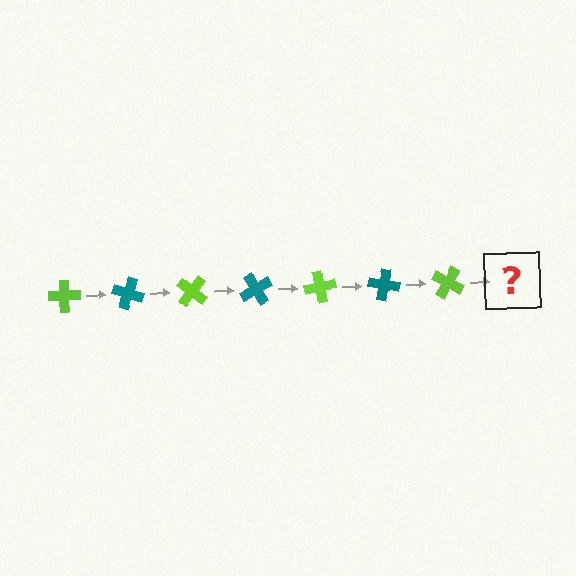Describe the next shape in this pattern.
It should be a teal cross, rotated 140 degrees from the start.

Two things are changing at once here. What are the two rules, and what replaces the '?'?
The two rules are that it rotates 20 degrees each step and the color cycles through lime and teal. The '?' should be a teal cross, rotated 140 degrees from the start.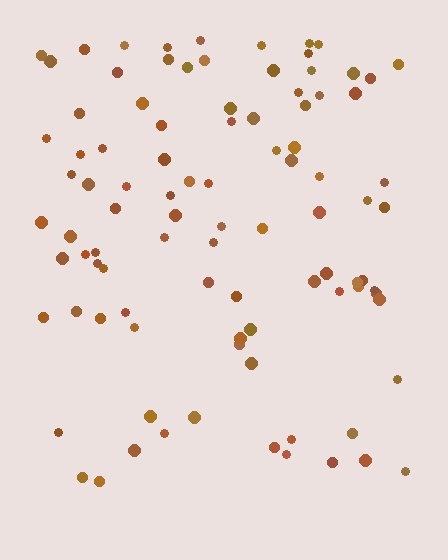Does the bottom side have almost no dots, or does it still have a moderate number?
Still a moderate number, just noticeably fewer than the top.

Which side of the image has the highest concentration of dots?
The top.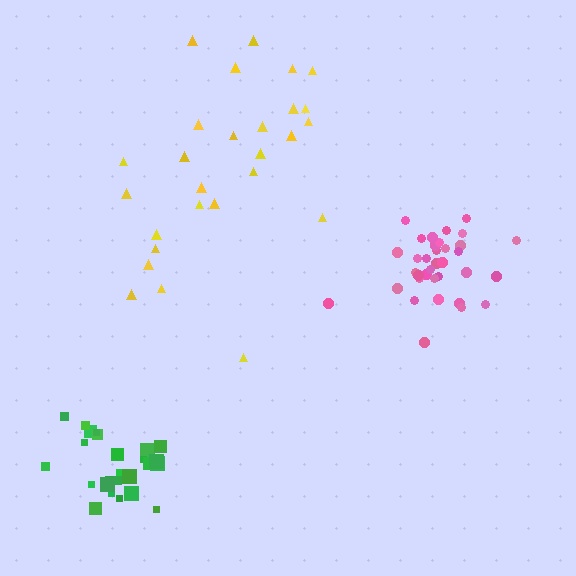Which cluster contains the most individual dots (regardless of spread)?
Pink (35).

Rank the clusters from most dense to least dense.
pink, green, yellow.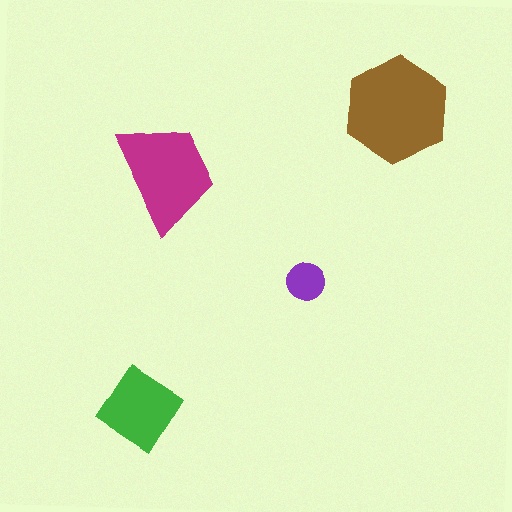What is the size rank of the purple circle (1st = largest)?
4th.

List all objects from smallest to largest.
The purple circle, the green diamond, the magenta trapezoid, the brown hexagon.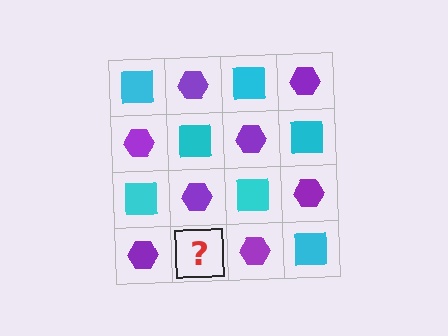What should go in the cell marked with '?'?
The missing cell should contain a cyan square.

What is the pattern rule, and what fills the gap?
The rule is that it alternates cyan square and purple hexagon in a checkerboard pattern. The gap should be filled with a cyan square.